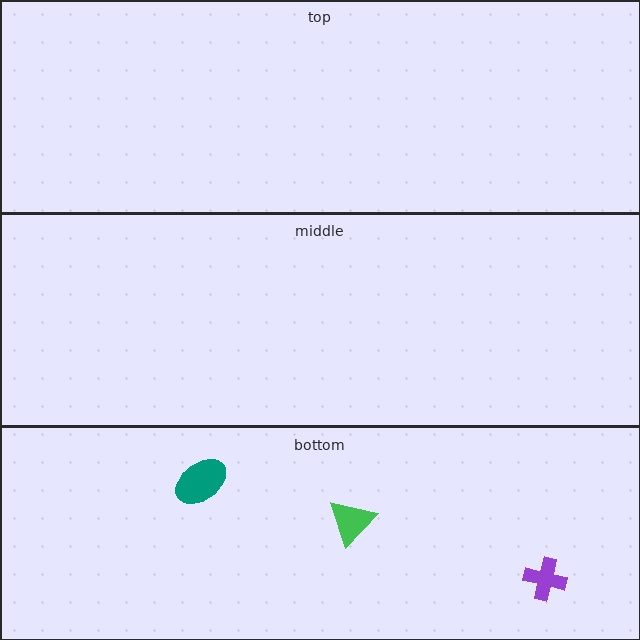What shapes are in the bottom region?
The green triangle, the teal ellipse, the purple cross.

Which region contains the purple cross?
The bottom region.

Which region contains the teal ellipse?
The bottom region.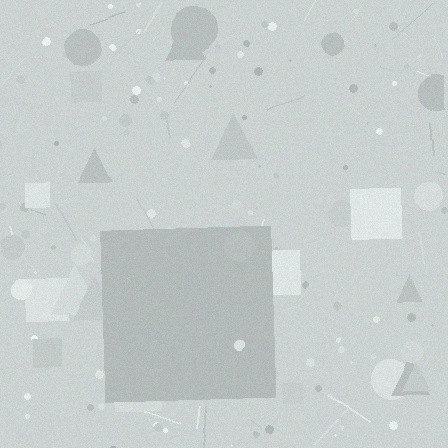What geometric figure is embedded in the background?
A square is embedded in the background.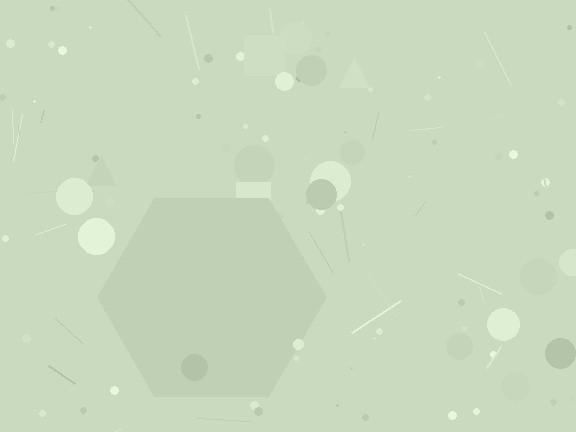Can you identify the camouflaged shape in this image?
The camouflaged shape is a hexagon.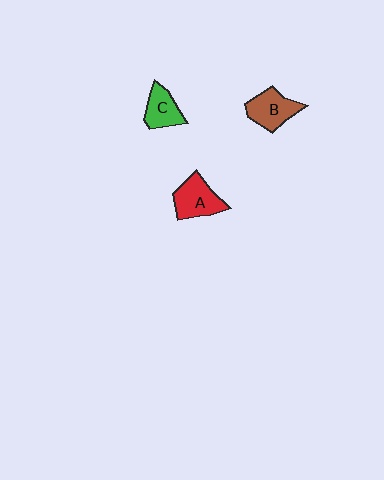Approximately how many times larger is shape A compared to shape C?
Approximately 1.3 times.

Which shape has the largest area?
Shape A (red).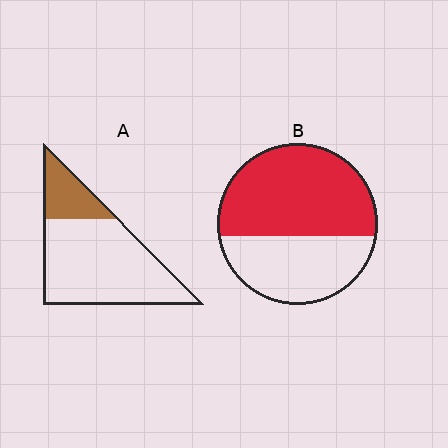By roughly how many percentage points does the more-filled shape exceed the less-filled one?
By roughly 35 percentage points (B over A).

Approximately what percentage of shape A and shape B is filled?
A is approximately 20% and B is approximately 60%.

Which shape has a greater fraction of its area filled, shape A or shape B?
Shape B.